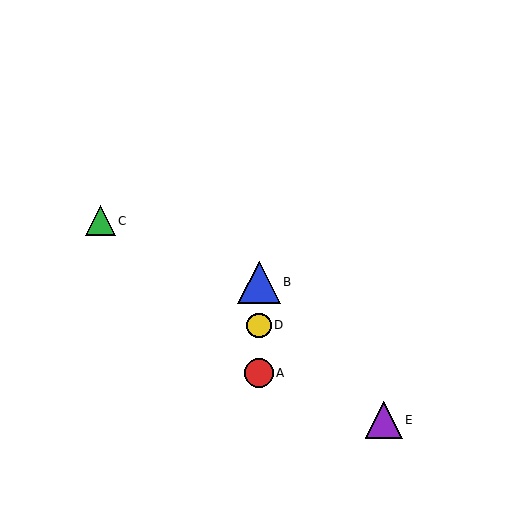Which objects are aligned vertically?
Objects A, B, D are aligned vertically.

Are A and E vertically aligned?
No, A is at x≈259 and E is at x≈384.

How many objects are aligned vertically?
3 objects (A, B, D) are aligned vertically.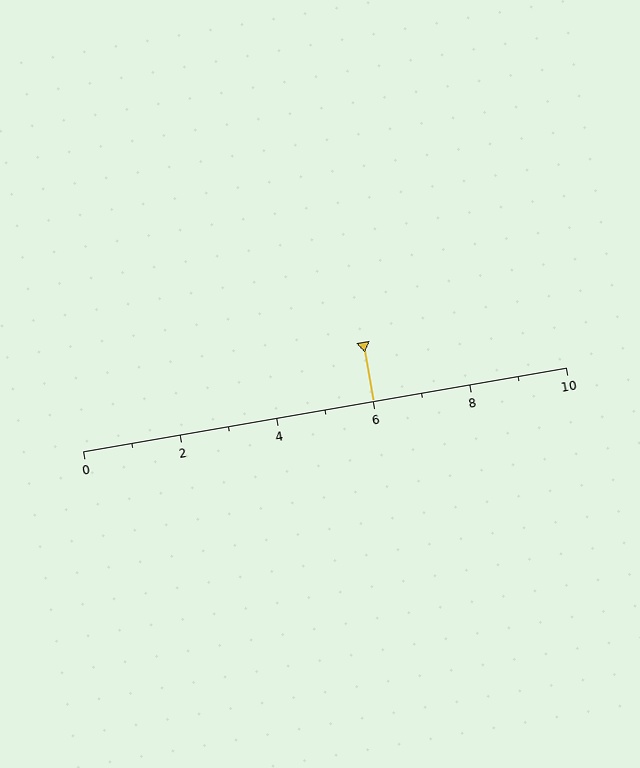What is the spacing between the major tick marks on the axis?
The major ticks are spaced 2 apart.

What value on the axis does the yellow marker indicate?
The marker indicates approximately 6.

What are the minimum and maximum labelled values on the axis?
The axis runs from 0 to 10.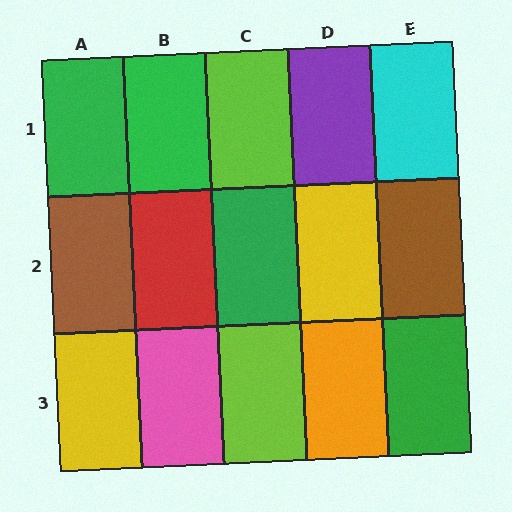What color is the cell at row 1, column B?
Green.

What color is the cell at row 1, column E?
Cyan.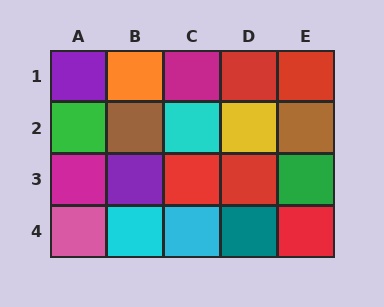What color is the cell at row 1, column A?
Purple.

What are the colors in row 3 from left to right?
Magenta, purple, red, red, green.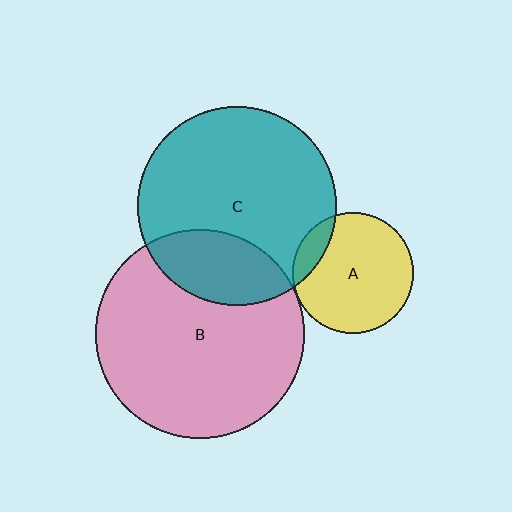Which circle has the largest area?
Circle B (pink).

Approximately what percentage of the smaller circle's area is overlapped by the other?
Approximately 15%.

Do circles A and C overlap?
Yes.